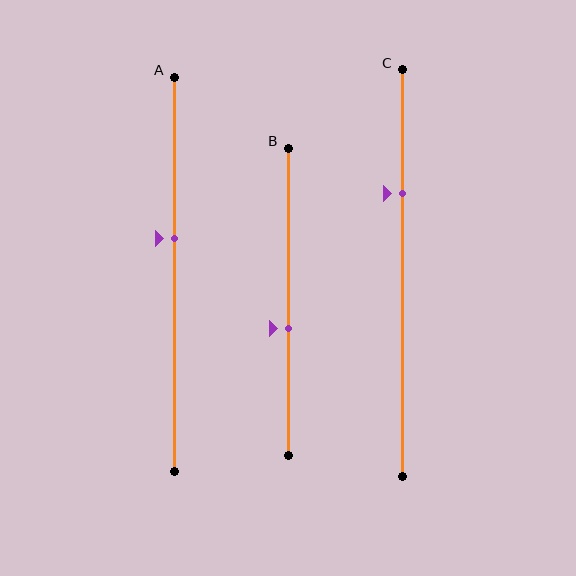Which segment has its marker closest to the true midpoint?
Segment B has its marker closest to the true midpoint.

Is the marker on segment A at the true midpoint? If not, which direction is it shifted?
No, the marker on segment A is shifted upward by about 9% of the segment length.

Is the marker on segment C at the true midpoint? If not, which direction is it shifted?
No, the marker on segment C is shifted upward by about 20% of the segment length.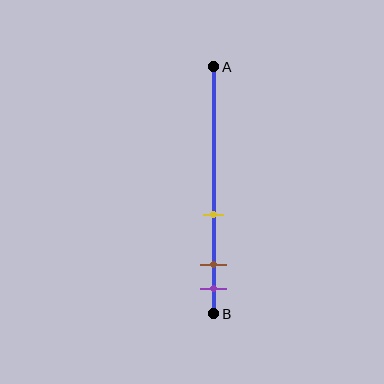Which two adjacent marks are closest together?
The brown and purple marks are the closest adjacent pair.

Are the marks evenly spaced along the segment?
No, the marks are not evenly spaced.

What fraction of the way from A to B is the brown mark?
The brown mark is approximately 80% (0.8) of the way from A to B.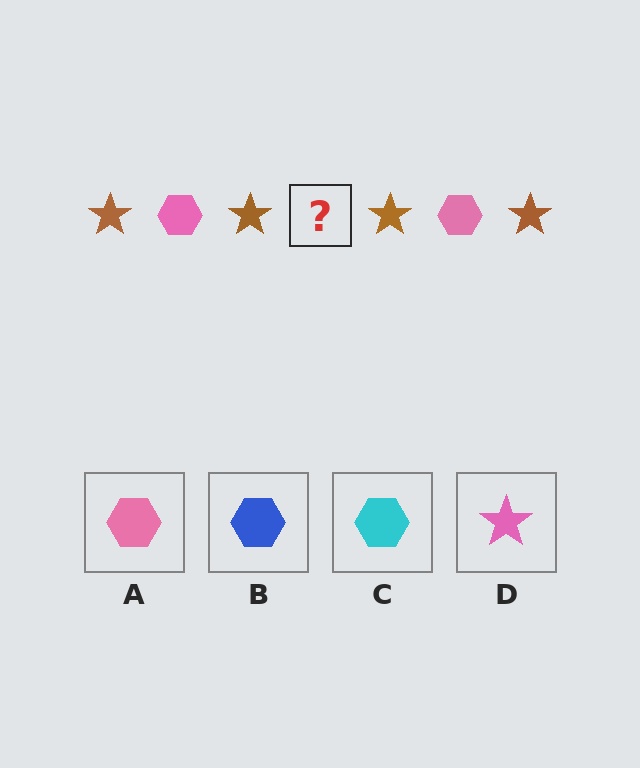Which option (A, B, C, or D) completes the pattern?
A.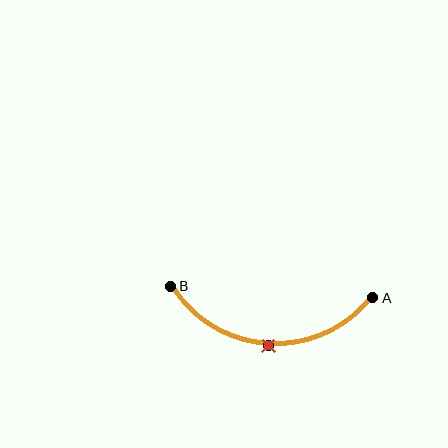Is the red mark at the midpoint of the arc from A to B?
Yes. The red mark lies on the arc at equal arc-length from both A and B — it is the arc midpoint.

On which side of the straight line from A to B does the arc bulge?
The arc bulges below the straight line connecting A and B.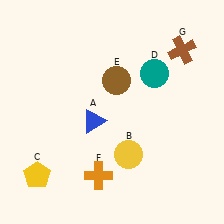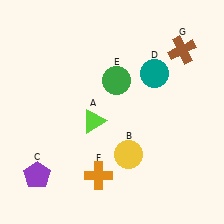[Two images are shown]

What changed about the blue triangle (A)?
In Image 1, A is blue. In Image 2, it changed to lime.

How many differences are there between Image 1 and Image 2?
There are 3 differences between the two images.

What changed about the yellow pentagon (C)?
In Image 1, C is yellow. In Image 2, it changed to purple.